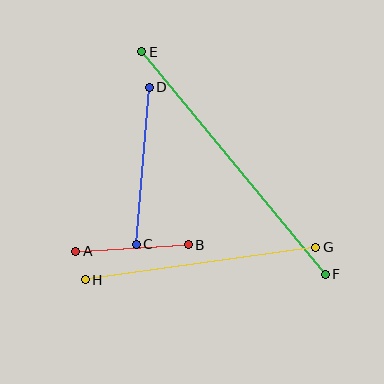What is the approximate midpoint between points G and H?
The midpoint is at approximately (200, 264) pixels.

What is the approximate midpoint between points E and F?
The midpoint is at approximately (234, 163) pixels.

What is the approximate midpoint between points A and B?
The midpoint is at approximately (132, 248) pixels.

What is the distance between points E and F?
The distance is approximately 288 pixels.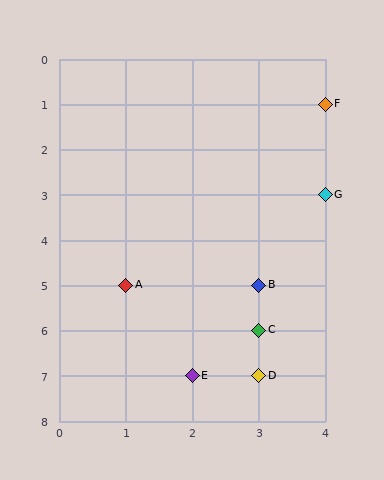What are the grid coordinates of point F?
Point F is at grid coordinates (4, 1).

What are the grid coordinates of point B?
Point B is at grid coordinates (3, 5).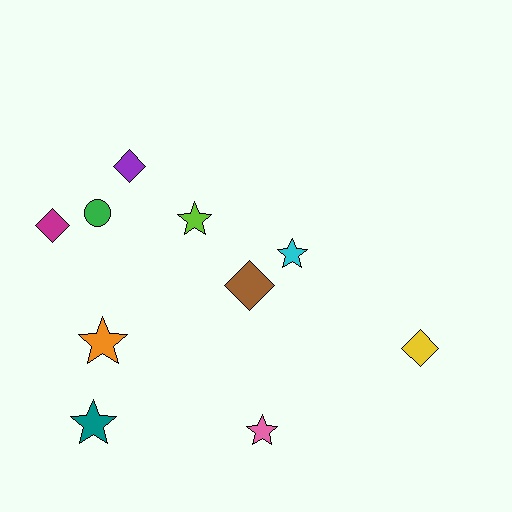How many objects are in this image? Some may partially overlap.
There are 10 objects.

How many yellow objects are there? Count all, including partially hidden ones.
There is 1 yellow object.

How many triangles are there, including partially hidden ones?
There are no triangles.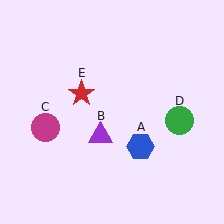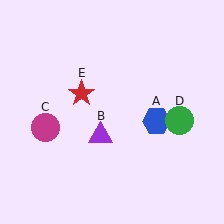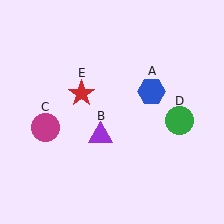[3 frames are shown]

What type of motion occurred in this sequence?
The blue hexagon (object A) rotated counterclockwise around the center of the scene.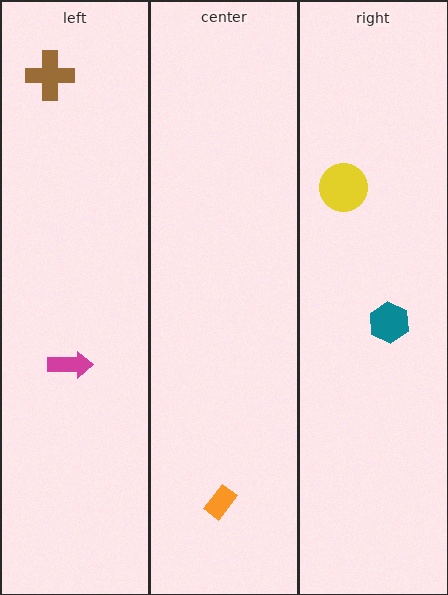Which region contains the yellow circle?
The right region.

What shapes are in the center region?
The orange rectangle.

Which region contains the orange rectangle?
The center region.